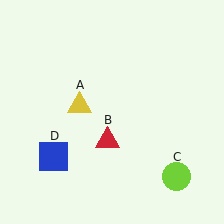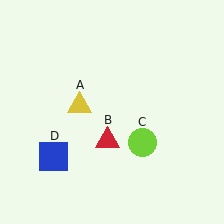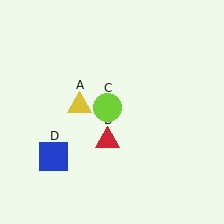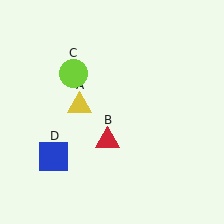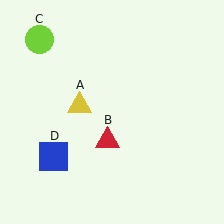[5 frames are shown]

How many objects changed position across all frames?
1 object changed position: lime circle (object C).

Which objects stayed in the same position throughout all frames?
Yellow triangle (object A) and red triangle (object B) and blue square (object D) remained stationary.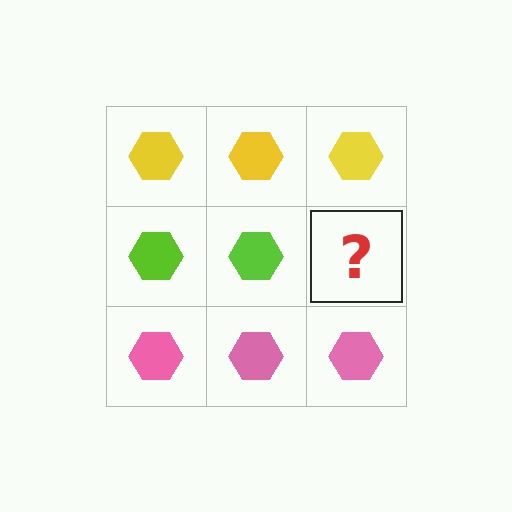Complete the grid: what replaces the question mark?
The question mark should be replaced with a lime hexagon.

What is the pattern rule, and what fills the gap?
The rule is that each row has a consistent color. The gap should be filled with a lime hexagon.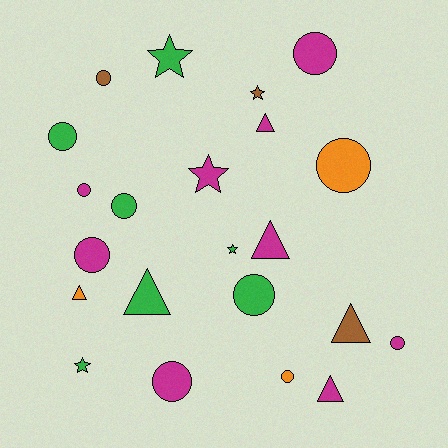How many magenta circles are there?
There are 5 magenta circles.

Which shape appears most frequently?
Circle, with 11 objects.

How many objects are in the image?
There are 22 objects.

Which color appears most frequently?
Magenta, with 9 objects.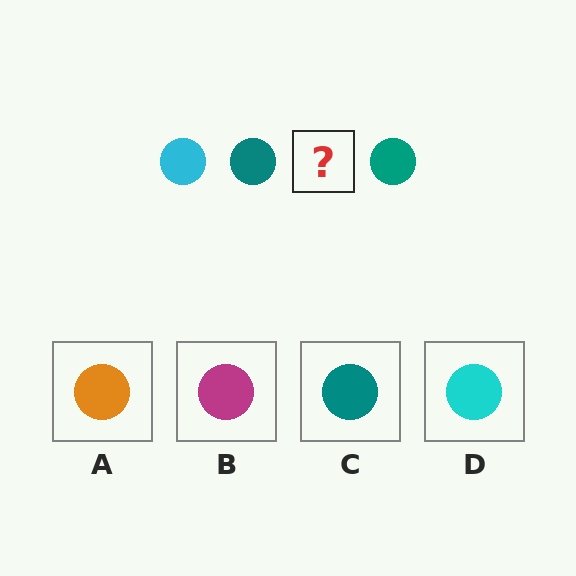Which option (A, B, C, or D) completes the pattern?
D.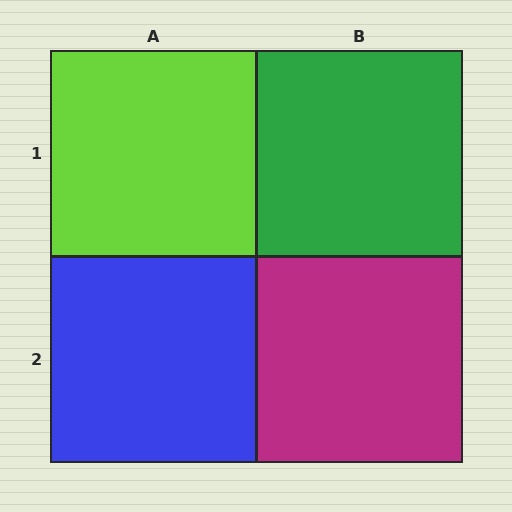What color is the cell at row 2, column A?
Blue.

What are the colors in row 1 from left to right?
Lime, green.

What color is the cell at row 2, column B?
Magenta.